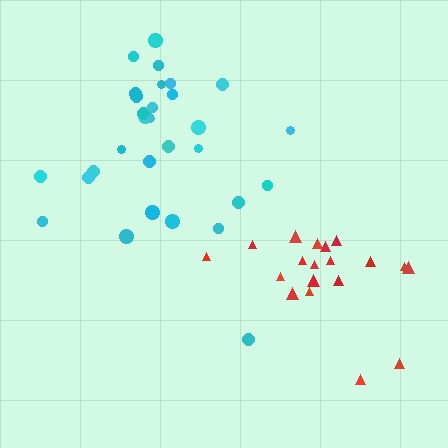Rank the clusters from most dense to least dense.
red, cyan.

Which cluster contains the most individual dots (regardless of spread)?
Cyan (30).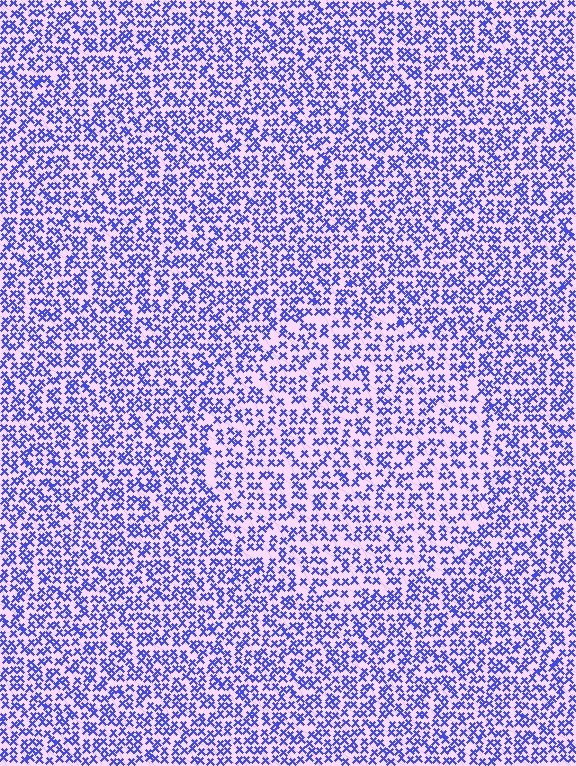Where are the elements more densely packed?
The elements are more densely packed outside the circle boundary.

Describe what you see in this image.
The image contains small blue elements arranged at two different densities. A circle-shaped region is visible where the elements are less densely packed than the surrounding area.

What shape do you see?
I see a circle.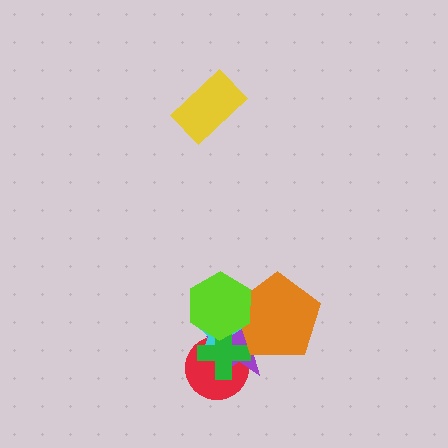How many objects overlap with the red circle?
3 objects overlap with the red circle.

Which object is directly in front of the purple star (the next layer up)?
The cyan star is directly in front of the purple star.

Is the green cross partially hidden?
Yes, it is partially covered by another shape.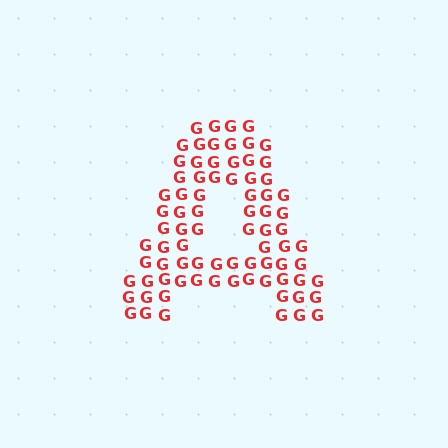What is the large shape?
The large shape is the letter A.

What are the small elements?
The small elements are letter G's.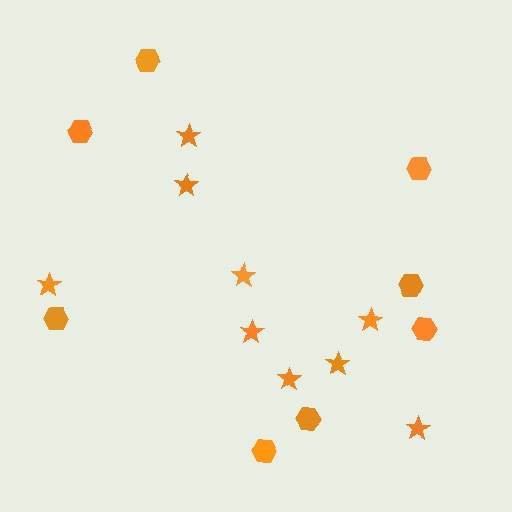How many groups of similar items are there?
There are 2 groups: one group of hexagons (8) and one group of stars (9).